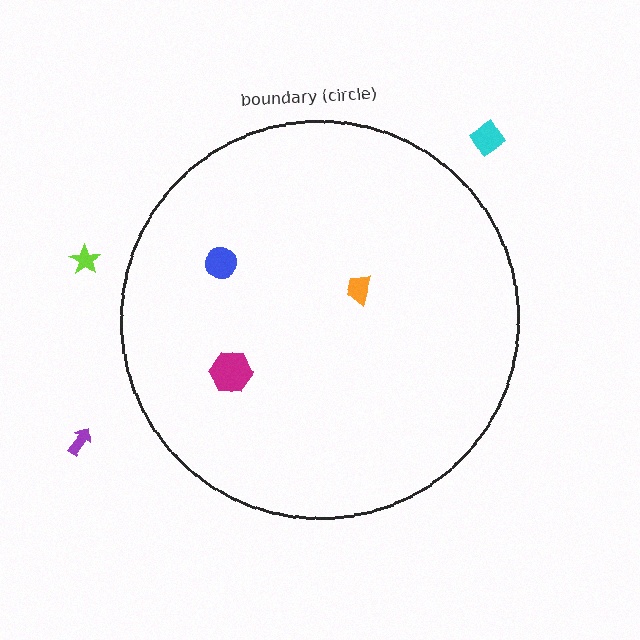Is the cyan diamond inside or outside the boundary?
Outside.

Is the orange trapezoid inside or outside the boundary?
Inside.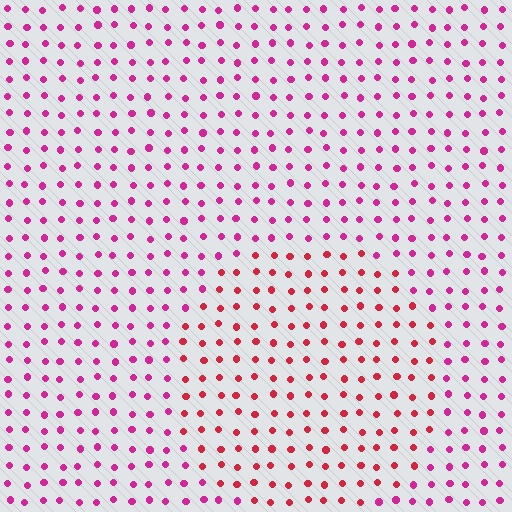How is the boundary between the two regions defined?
The boundary is defined purely by a slight shift in hue (about 32 degrees). Spacing, size, and orientation are identical on both sides.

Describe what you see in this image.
The image is filled with small magenta elements in a uniform arrangement. A circle-shaped region is visible where the elements are tinted to a slightly different hue, forming a subtle color boundary.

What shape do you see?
I see a circle.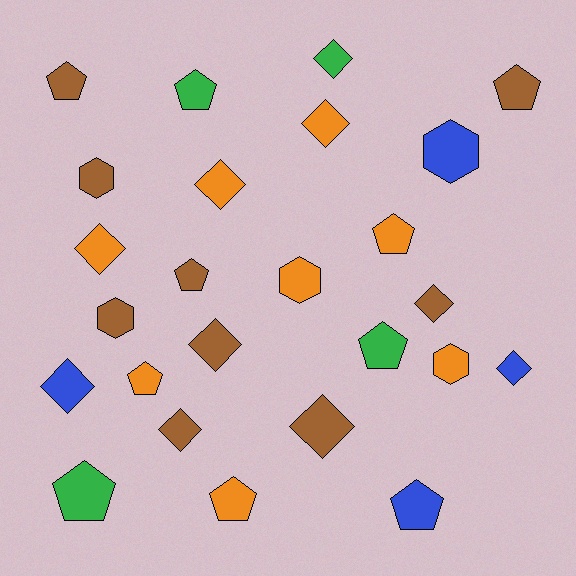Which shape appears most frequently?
Diamond, with 10 objects.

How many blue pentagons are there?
There is 1 blue pentagon.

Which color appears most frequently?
Brown, with 9 objects.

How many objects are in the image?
There are 25 objects.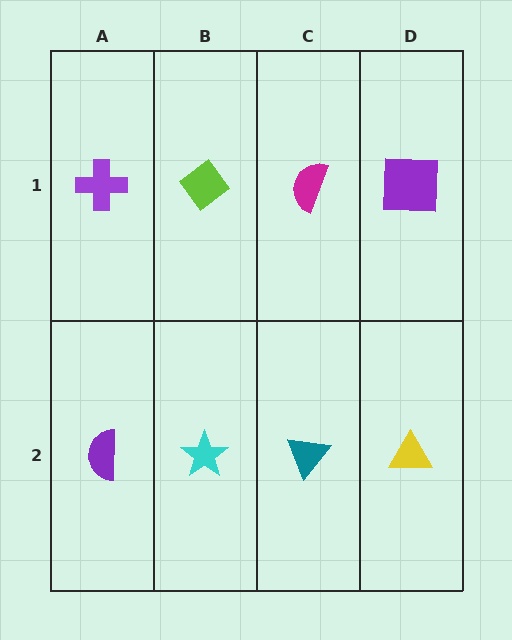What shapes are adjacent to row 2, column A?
A purple cross (row 1, column A), a cyan star (row 2, column B).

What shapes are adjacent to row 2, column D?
A purple square (row 1, column D), a teal triangle (row 2, column C).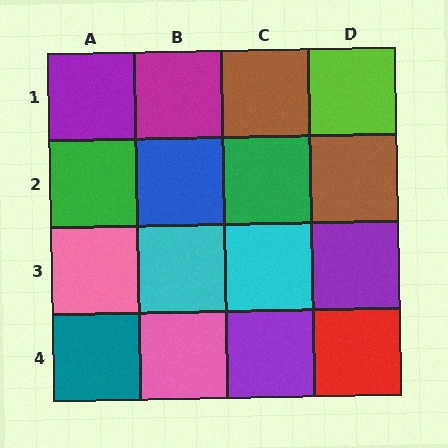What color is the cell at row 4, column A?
Teal.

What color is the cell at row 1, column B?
Magenta.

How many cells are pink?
2 cells are pink.